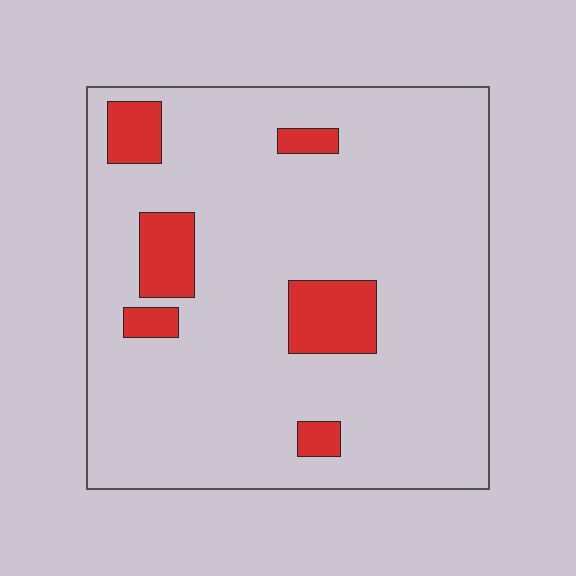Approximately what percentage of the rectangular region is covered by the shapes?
Approximately 10%.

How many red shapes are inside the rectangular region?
6.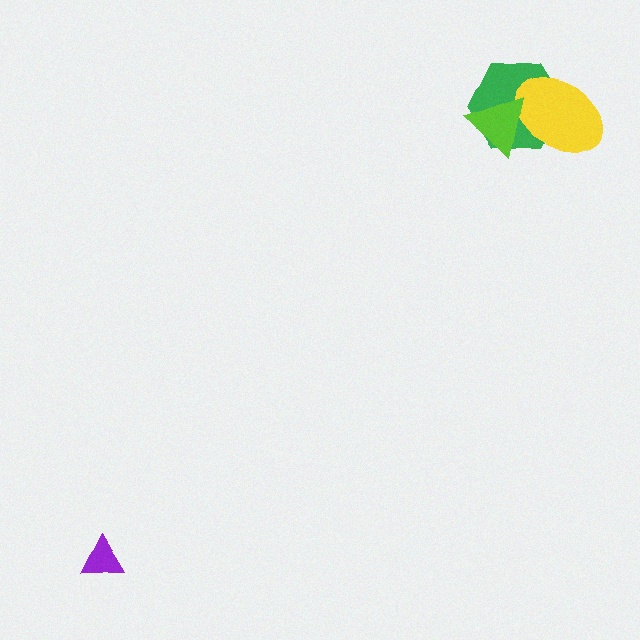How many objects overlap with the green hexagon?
2 objects overlap with the green hexagon.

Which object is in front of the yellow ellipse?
The lime triangle is in front of the yellow ellipse.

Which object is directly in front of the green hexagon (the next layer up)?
The yellow ellipse is directly in front of the green hexagon.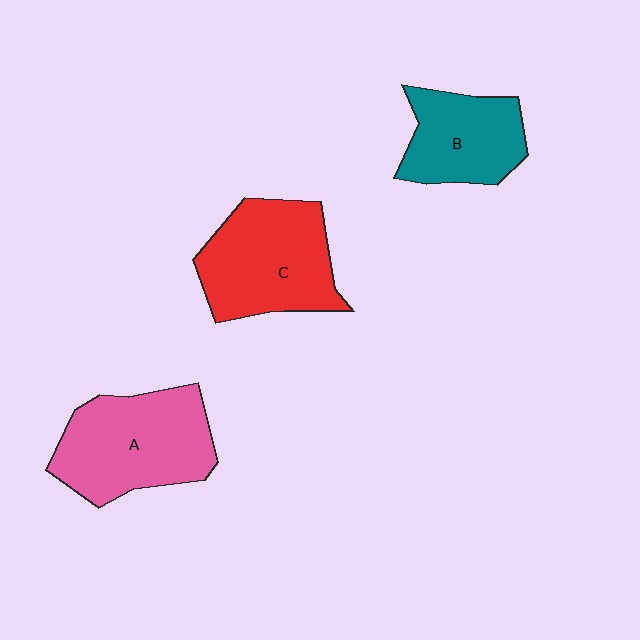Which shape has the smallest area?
Shape B (teal).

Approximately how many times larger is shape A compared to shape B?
Approximately 1.4 times.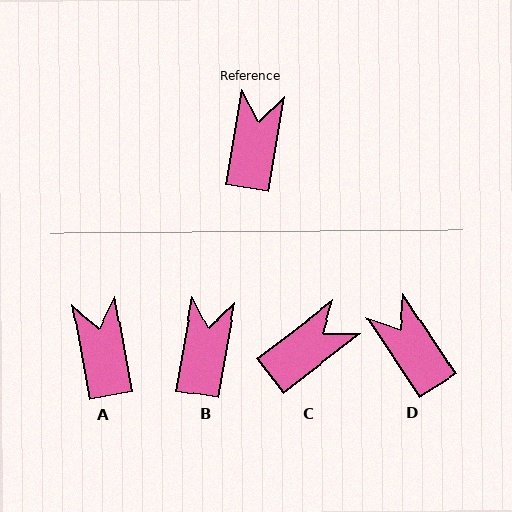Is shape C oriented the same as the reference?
No, it is off by about 43 degrees.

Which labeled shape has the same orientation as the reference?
B.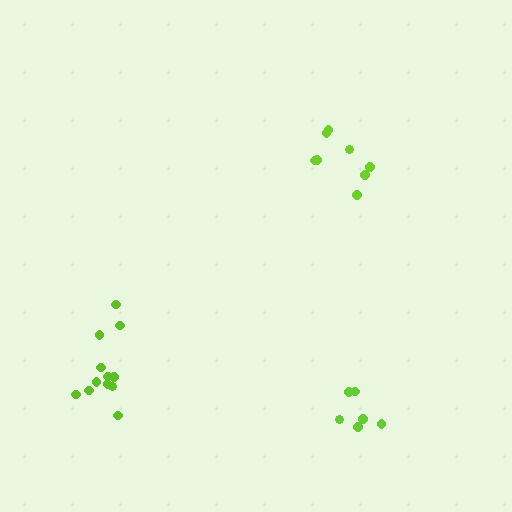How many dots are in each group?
Group 1: 8 dots, Group 2: 12 dots, Group 3: 6 dots (26 total).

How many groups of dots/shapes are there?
There are 3 groups.